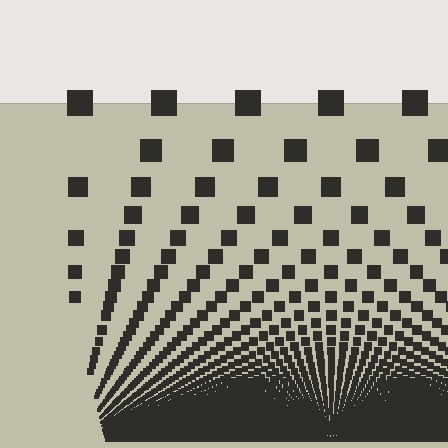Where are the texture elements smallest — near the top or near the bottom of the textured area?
Near the bottom.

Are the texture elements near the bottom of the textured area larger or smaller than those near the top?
Smaller. The gradient is inverted — elements near the bottom are smaller and denser.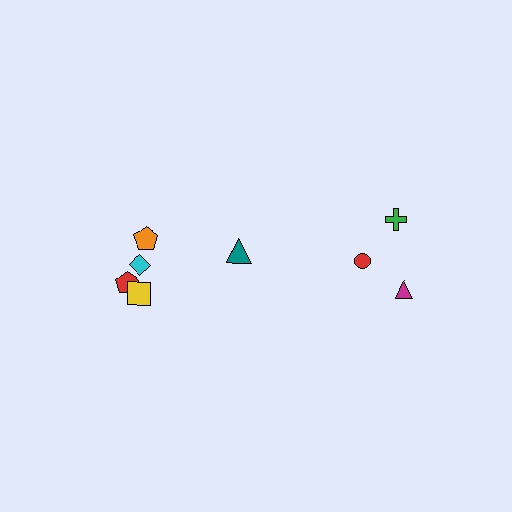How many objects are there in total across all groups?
There are 8 objects.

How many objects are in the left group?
There are 5 objects.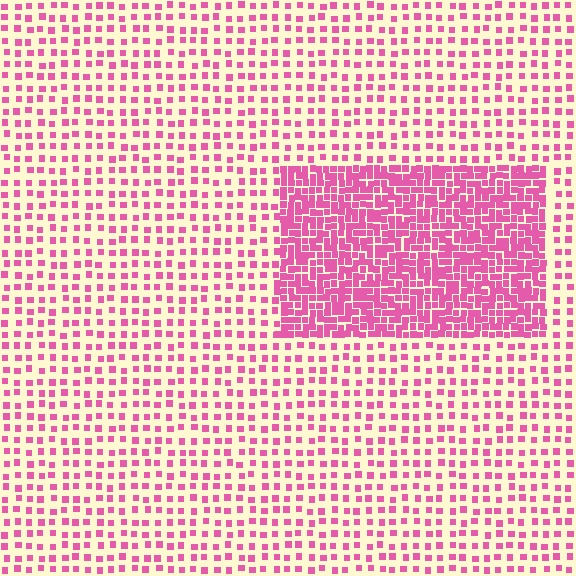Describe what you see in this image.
The image contains small pink elements arranged at two different densities. A rectangle-shaped region is visible where the elements are more densely packed than the surrounding area.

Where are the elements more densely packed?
The elements are more densely packed inside the rectangle boundary.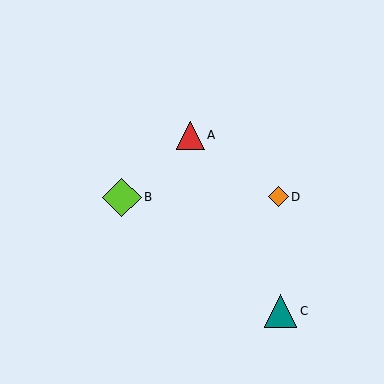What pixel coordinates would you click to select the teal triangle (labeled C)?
Click at (281, 311) to select the teal triangle C.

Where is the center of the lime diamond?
The center of the lime diamond is at (122, 197).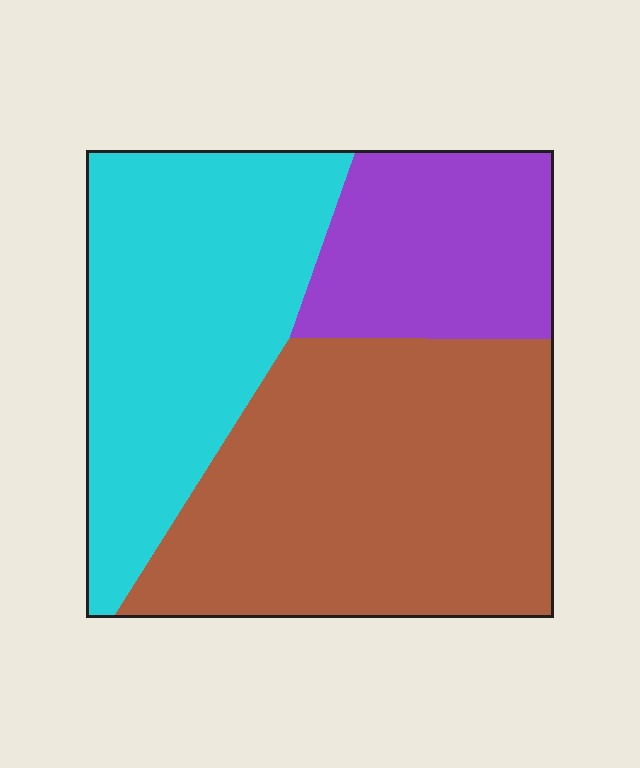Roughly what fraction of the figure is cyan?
Cyan takes up about one third (1/3) of the figure.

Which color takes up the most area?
Brown, at roughly 45%.